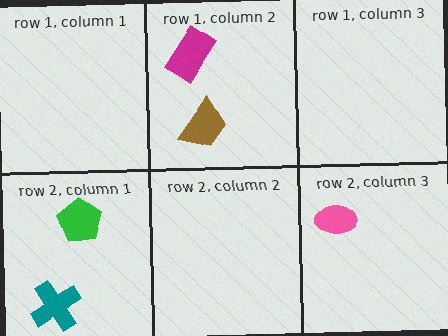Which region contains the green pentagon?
The row 2, column 1 region.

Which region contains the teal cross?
The row 2, column 1 region.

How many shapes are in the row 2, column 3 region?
1.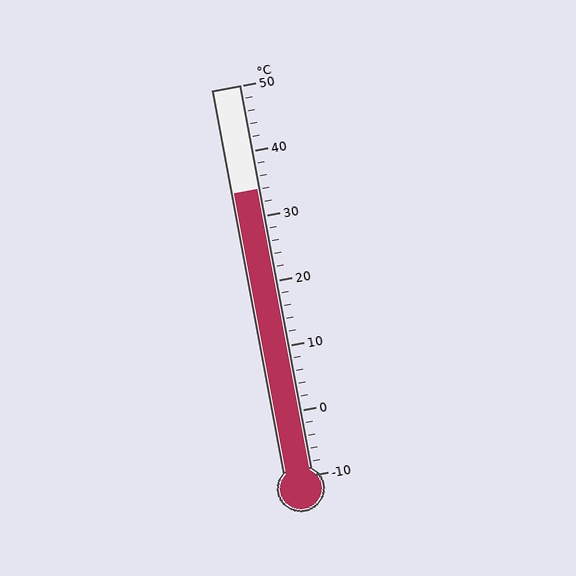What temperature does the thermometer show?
The thermometer shows approximately 34°C.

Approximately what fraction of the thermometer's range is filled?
The thermometer is filled to approximately 75% of its range.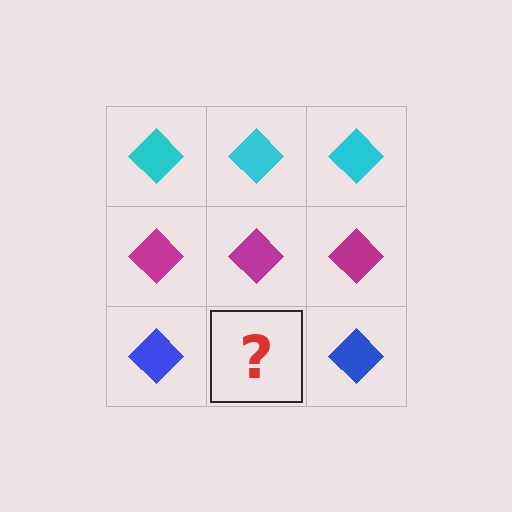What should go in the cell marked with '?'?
The missing cell should contain a blue diamond.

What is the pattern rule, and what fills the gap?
The rule is that each row has a consistent color. The gap should be filled with a blue diamond.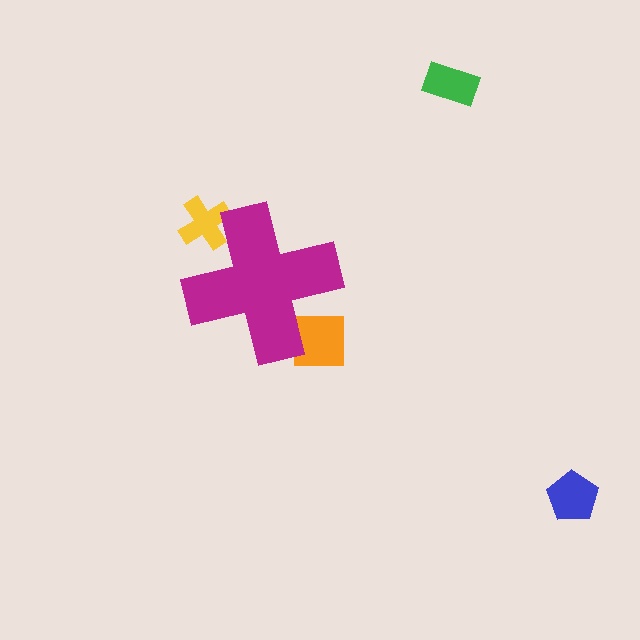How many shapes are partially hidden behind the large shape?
2 shapes are partially hidden.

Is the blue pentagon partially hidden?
No, the blue pentagon is fully visible.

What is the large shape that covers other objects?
A magenta cross.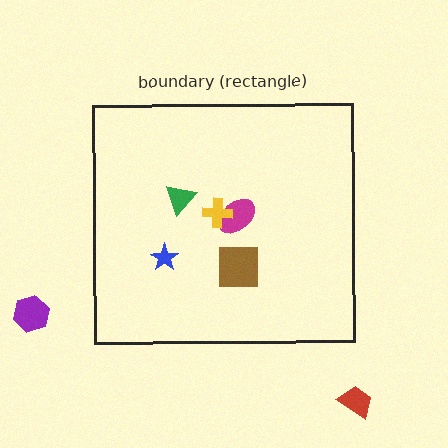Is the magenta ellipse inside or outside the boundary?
Inside.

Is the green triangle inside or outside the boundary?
Inside.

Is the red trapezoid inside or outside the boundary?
Outside.